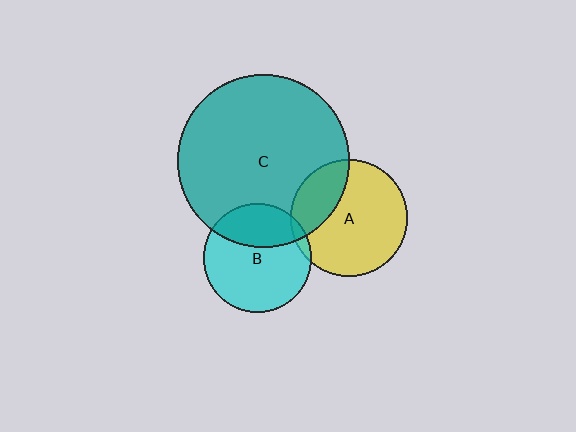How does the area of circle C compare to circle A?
Approximately 2.2 times.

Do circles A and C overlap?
Yes.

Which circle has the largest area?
Circle C (teal).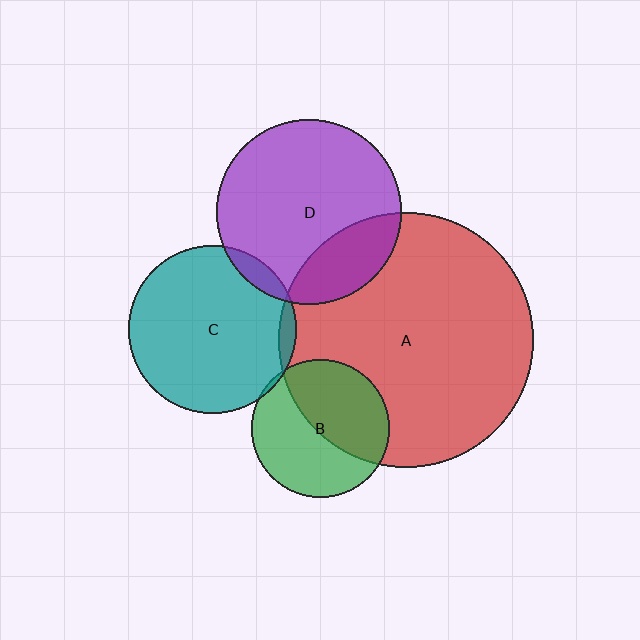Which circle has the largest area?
Circle A (red).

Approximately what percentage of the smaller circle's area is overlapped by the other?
Approximately 20%.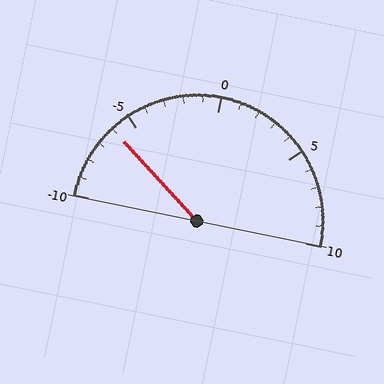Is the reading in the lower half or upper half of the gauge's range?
The reading is in the lower half of the range (-10 to 10).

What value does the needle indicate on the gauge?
The needle indicates approximately -6.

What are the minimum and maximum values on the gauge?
The gauge ranges from -10 to 10.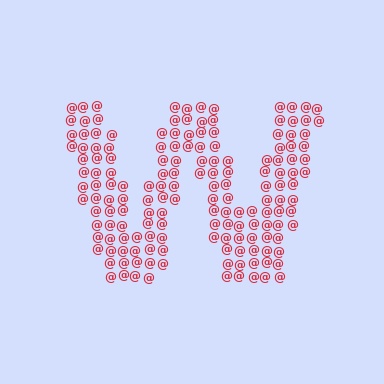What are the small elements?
The small elements are at signs.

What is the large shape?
The large shape is the letter W.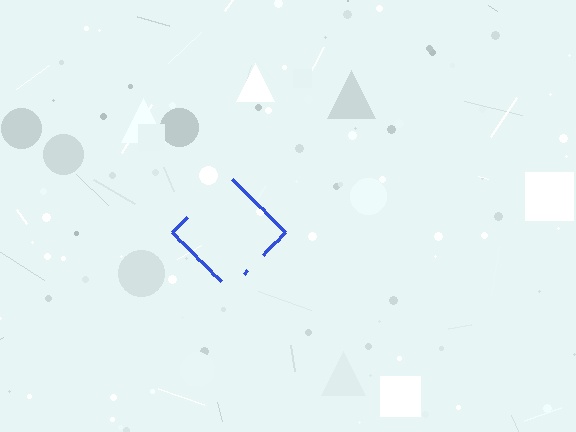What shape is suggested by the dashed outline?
The dashed outline suggests a diamond.